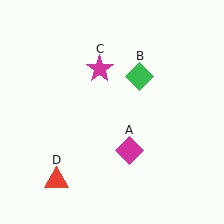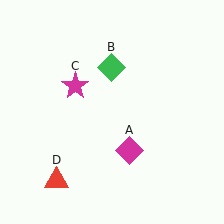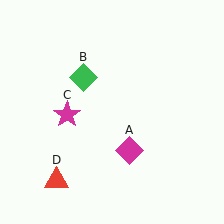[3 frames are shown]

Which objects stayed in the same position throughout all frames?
Magenta diamond (object A) and red triangle (object D) remained stationary.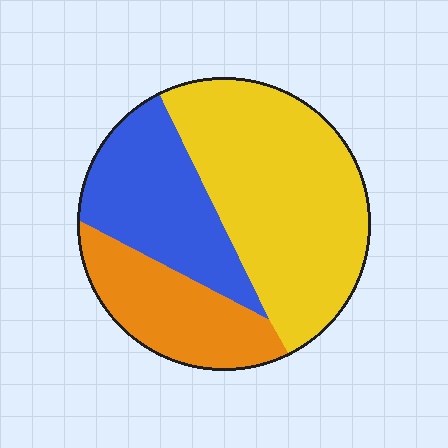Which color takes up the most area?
Yellow, at roughly 50%.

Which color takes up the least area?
Orange, at roughly 20%.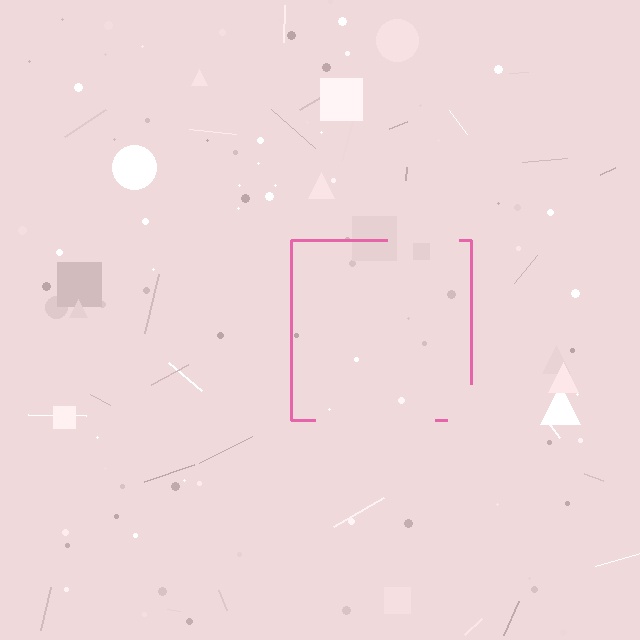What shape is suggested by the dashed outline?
The dashed outline suggests a square.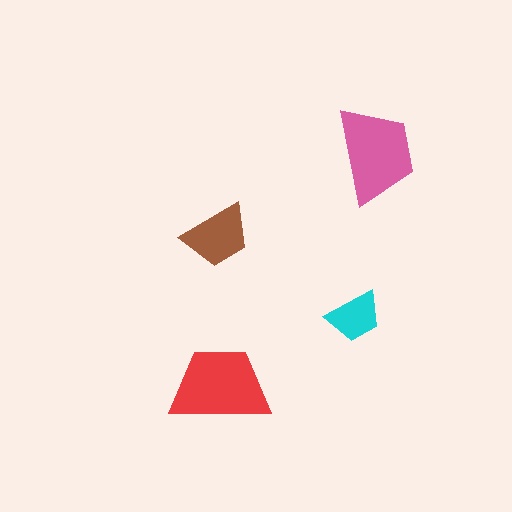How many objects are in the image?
There are 4 objects in the image.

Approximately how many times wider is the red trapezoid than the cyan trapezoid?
About 2 times wider.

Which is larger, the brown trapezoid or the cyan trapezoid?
The brown one.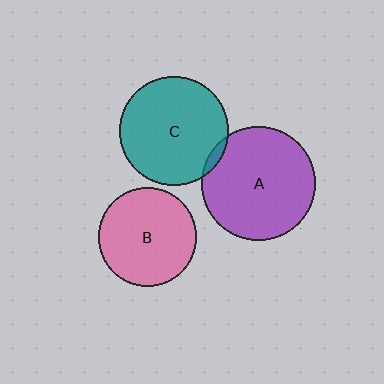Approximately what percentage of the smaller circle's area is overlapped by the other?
Approximately 5%.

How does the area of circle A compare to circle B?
Approximately 1.3 times.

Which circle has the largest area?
Circle A (purple).